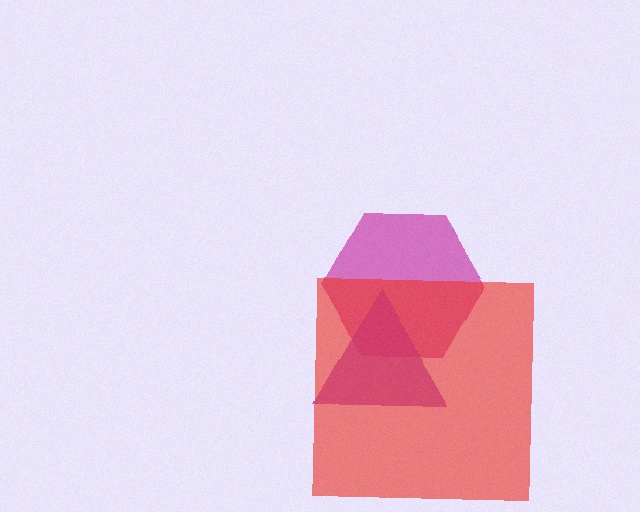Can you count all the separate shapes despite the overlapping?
Yes, there are 3 separate shapes.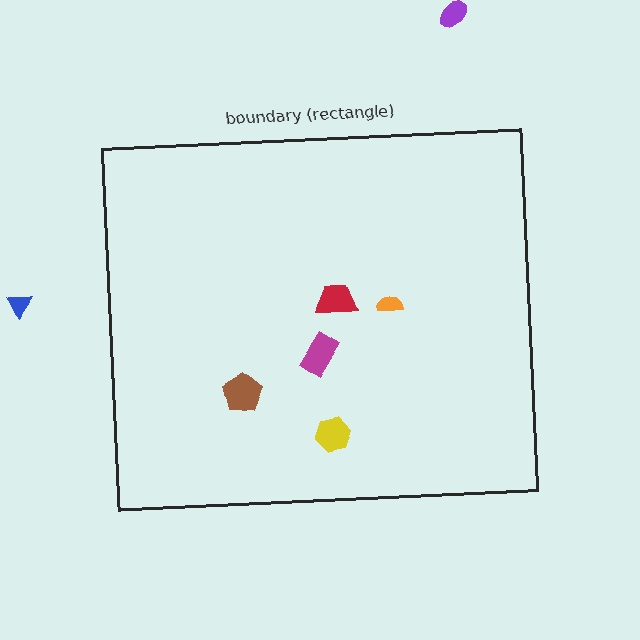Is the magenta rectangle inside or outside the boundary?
Inside.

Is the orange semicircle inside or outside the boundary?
Inside.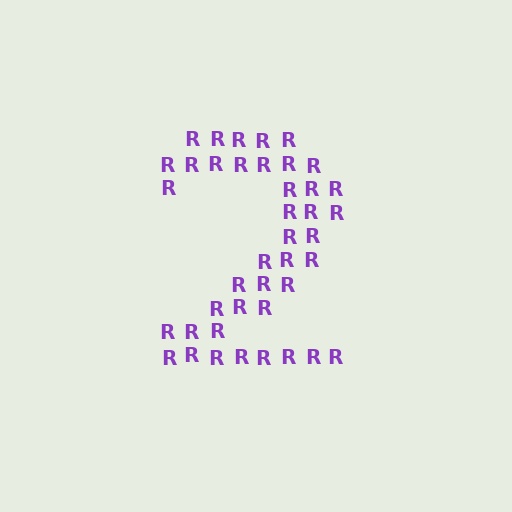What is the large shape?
The large shape is the digit 2.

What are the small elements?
The small elements are letter R's.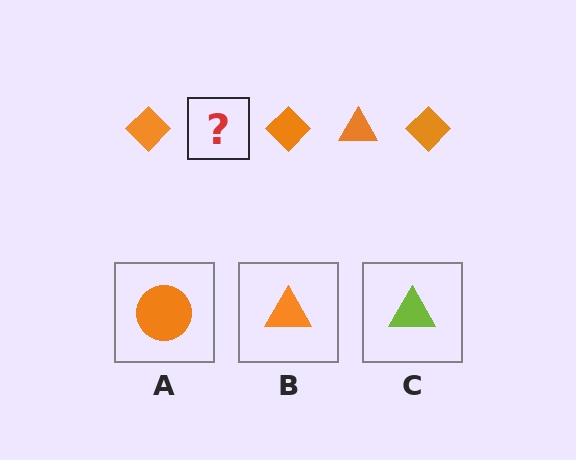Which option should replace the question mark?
Option B.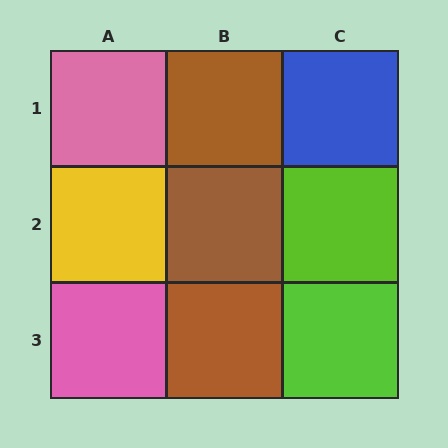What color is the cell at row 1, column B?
Brown.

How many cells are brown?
3 cells are brown.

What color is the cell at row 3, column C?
Lime.